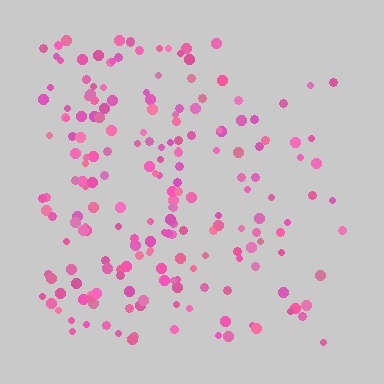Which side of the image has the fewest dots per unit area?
The right.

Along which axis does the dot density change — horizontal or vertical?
Horizontal.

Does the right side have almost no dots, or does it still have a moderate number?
Still a moderate number, just noticeably fewer than the left.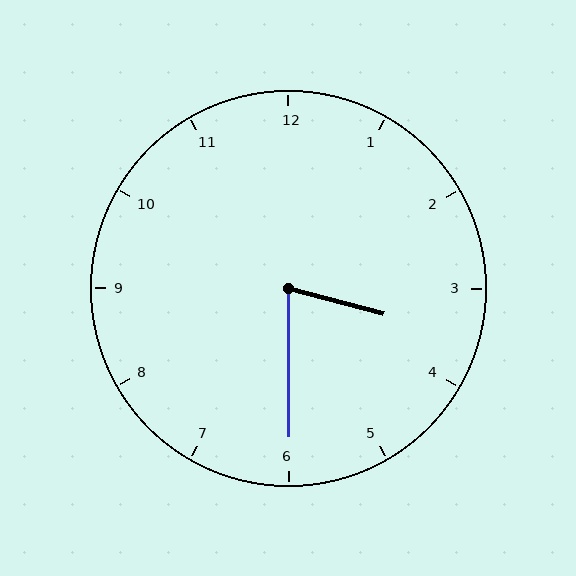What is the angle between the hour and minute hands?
Approximately 75 degrees.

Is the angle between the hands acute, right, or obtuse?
It is acute.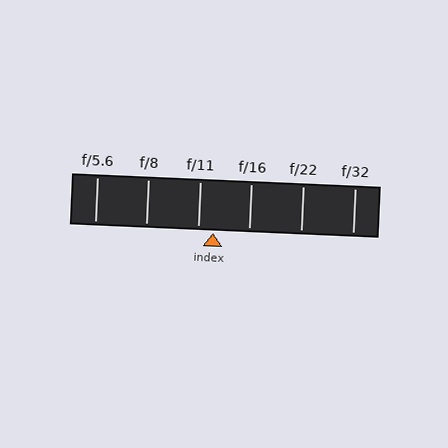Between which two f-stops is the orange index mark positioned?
The index mark is between f/11 and f/16.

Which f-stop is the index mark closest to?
The index mark is closest to f/11.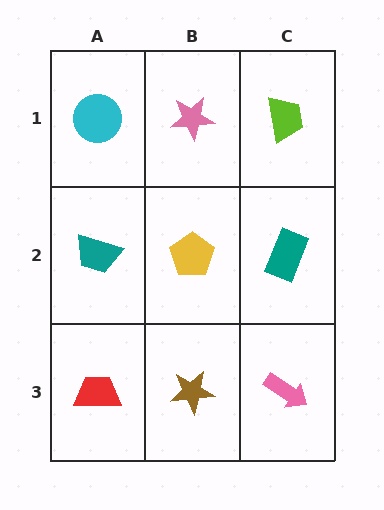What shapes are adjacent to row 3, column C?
A teal rectangle (row 2, column C), a brown star (row 3, column B).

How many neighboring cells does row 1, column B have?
3.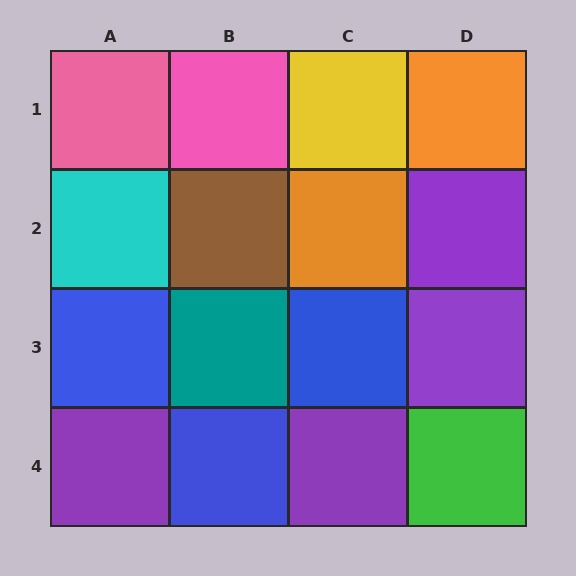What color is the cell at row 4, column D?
Green.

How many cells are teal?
1 cell is teal.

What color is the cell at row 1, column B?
Pink.